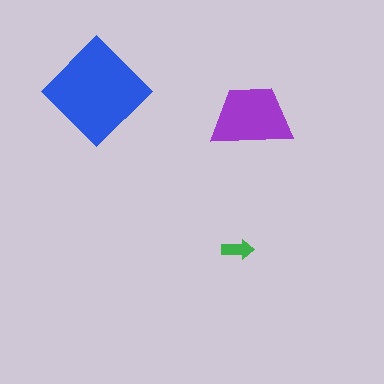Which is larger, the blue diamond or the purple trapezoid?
The blue diamond.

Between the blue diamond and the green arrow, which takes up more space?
The blue diamond.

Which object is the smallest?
The green arrow.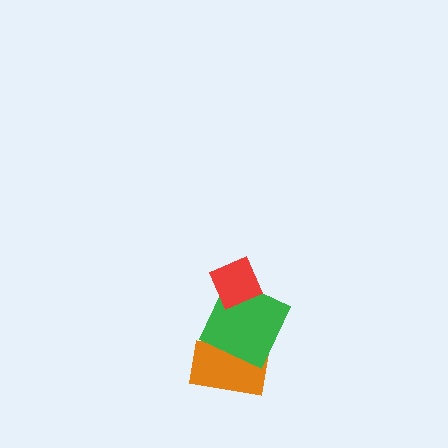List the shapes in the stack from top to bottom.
From top to bottom: the red diamond, the green square, the orange rectangle.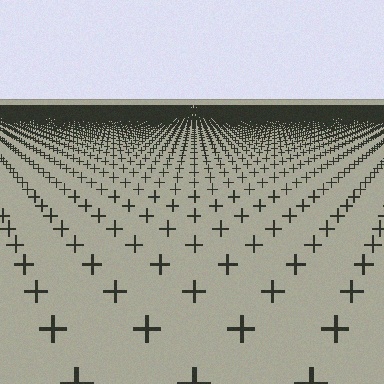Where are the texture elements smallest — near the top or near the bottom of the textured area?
Near the top.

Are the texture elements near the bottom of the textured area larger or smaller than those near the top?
Larger. Near the bottom, elements are closer to the viewer and appear at a bigger on-screen size.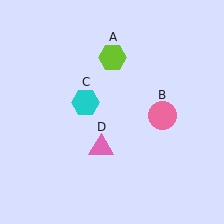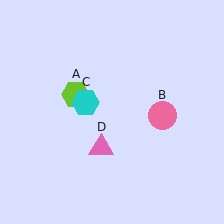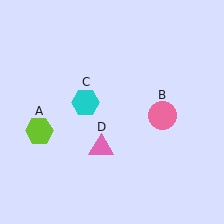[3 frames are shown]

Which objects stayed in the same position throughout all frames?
Pink circle (object B) and cyan hexagon (object C) and pink triangle (object D) remained stationary.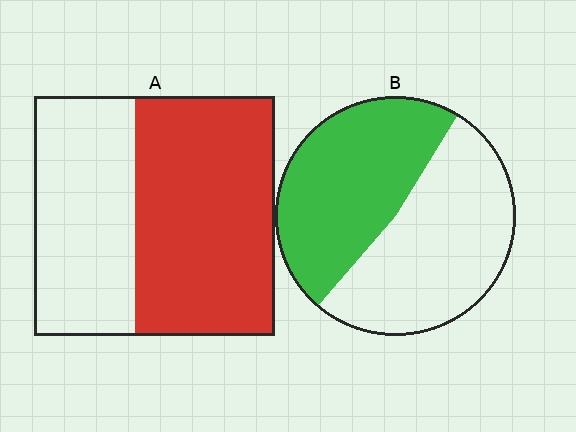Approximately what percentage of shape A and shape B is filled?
A is approximately 60% and B is approximately 50%.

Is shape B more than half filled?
Roughly half.